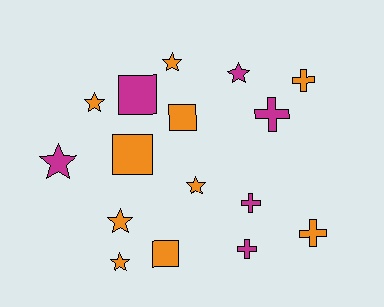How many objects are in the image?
There are 16 objects.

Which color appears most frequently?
Orange, with 10 objects.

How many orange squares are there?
There are 3 orange squares.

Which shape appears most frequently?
Star, with 7 objects.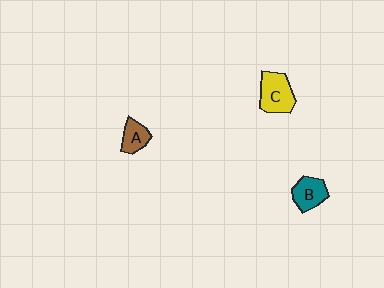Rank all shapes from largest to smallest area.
From largest to smallest: C (yellow), B (teal), A (brown).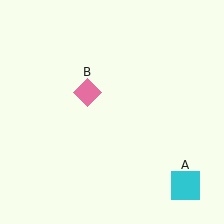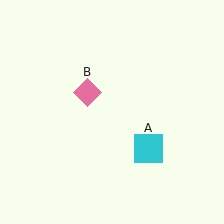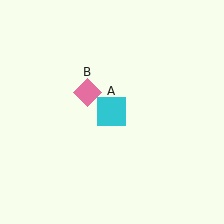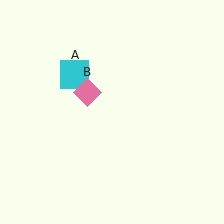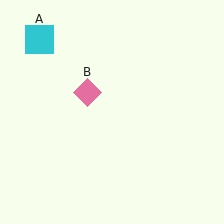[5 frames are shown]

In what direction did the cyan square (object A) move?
The cyan square (object A) moved up and to the left.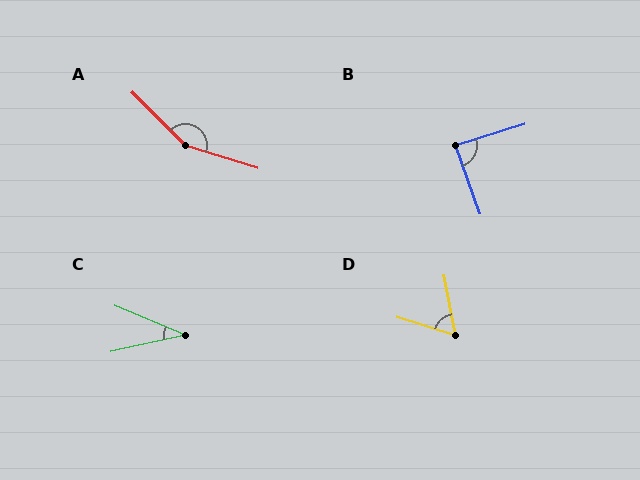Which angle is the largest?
A, at approximately 152 degrees.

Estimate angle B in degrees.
Approximately 88 degrees.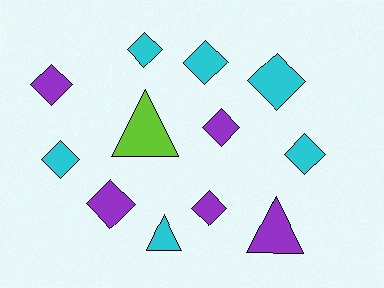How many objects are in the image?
There are 12 objects.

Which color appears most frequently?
Cyan, with 6 objects.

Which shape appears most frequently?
Diamond, with 9 objects.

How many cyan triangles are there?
There is 1 cyan triangle.